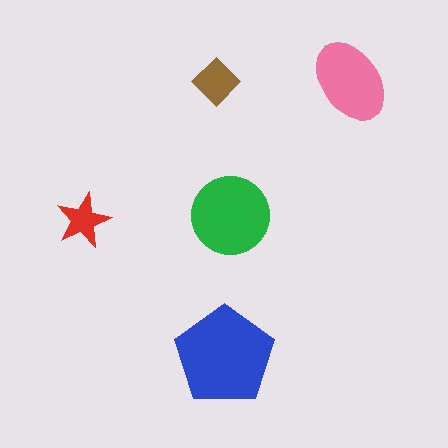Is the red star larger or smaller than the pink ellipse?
Smaller.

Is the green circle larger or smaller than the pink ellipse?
Larger.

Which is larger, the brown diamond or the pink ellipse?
The pink ellipse.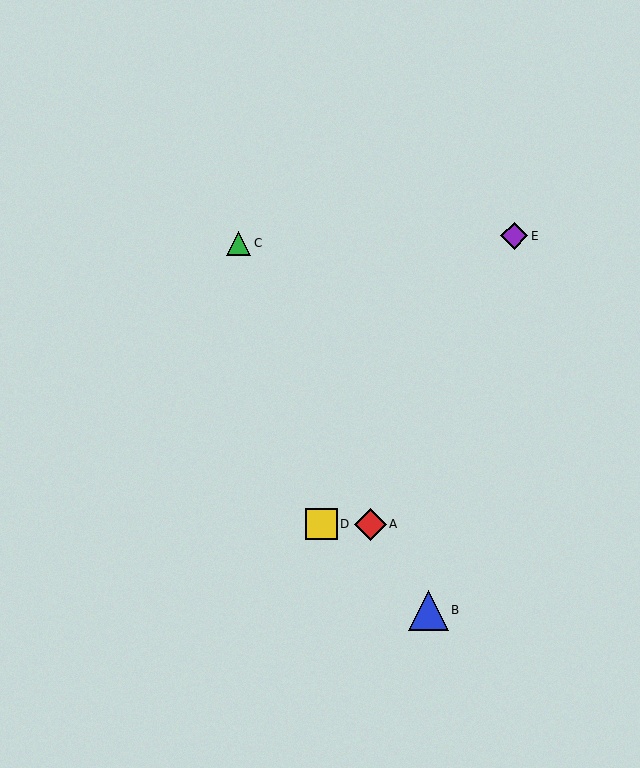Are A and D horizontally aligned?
Yes, both are at y≈524.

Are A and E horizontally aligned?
No, A is at y≈524 and E is at y≈236.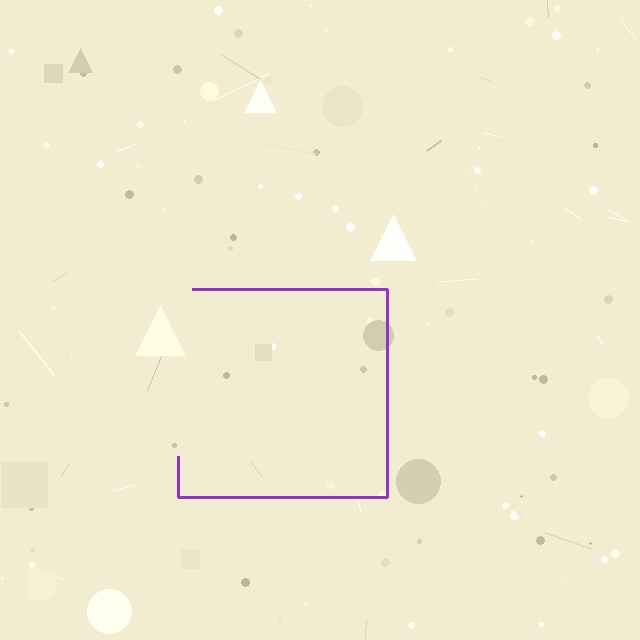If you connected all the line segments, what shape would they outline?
They would outline a square.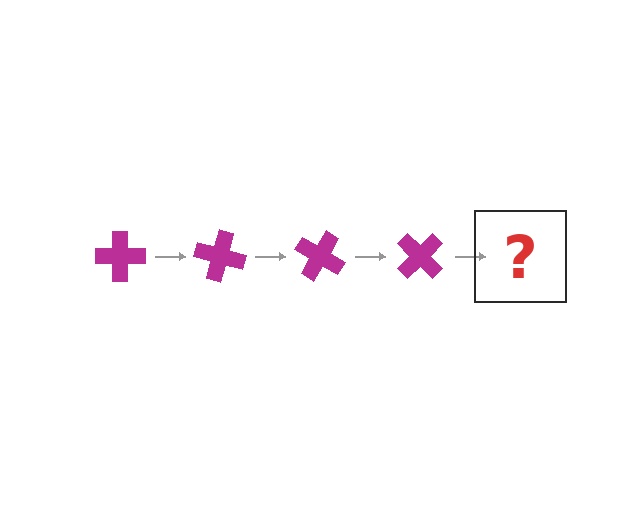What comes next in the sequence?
The next element should be a magenta cross rotated 60 degrees.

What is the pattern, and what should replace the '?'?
The pattern is that the cross rotates 15 degrees each step. The '?' should be a magenta cross rotated 60 degrees.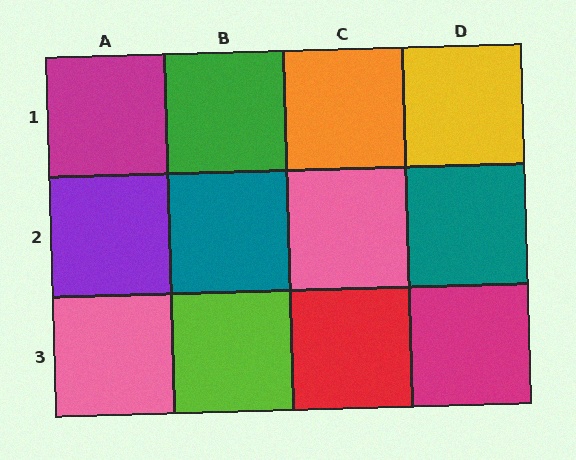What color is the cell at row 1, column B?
Green.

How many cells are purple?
1 cell is purple.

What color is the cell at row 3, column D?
Magenta.